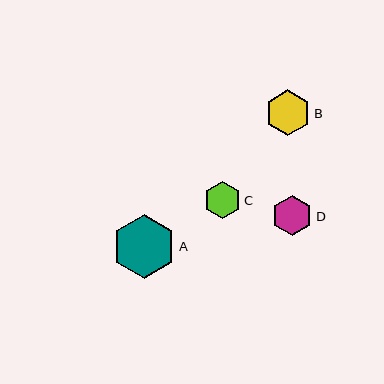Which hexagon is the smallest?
Hexagon C is the smallest with a size of approximately 36 pixels.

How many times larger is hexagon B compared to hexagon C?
Hexagon B is approximately 1.3 times the size of hexagon C.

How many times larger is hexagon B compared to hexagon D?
Hexagon B is approximately 1.1 times the size of hexagon D.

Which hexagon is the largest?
Hexagon A is the largest with a size of approximately 64 pixels.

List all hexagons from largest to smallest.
From largest to smallest: A, B, D, C.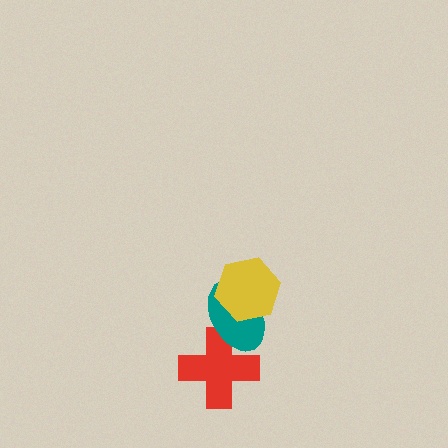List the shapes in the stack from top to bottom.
From top to bottom: the yellow hexagon, the teal ellipse, the red cross.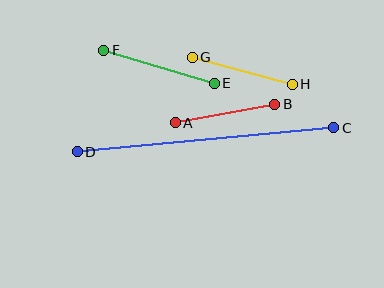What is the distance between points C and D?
The distance is approximately 258 pixels.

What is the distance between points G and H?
The distance is approximately 103 pixels.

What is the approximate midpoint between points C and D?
The midpoint is at approximately (205, 140) pixels.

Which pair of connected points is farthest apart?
Points C and D are farthest apart.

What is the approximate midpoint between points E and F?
The midpoint is at approximately (159, 67) pixels.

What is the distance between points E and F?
The distance is approximately 116 pixels.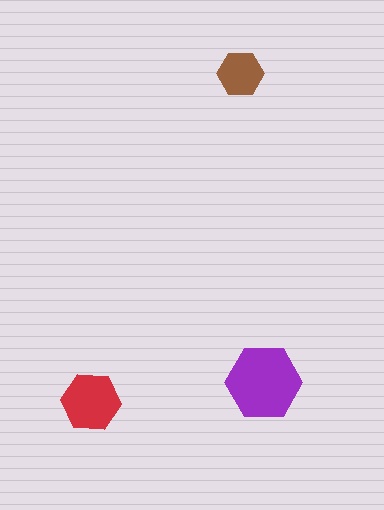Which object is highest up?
The brown hexagon is topmost.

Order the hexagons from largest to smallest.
the purple one, the red one, the brown one.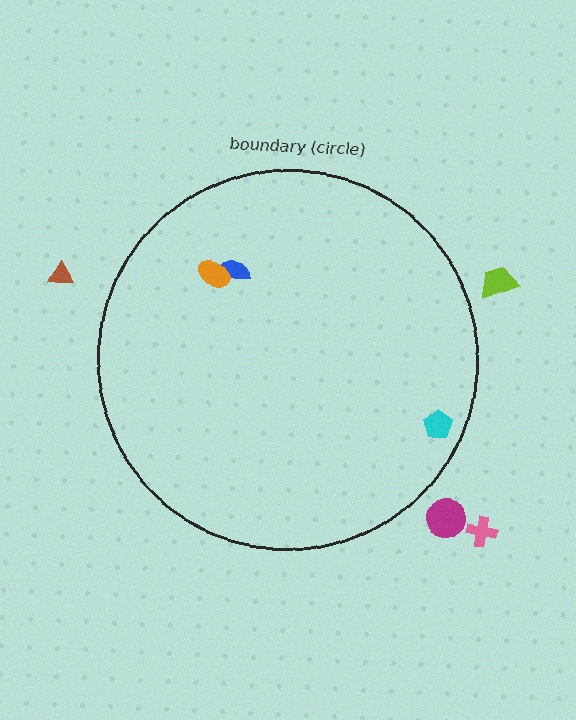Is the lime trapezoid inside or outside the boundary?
Outside.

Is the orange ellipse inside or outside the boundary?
Inside.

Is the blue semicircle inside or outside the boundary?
Inside.